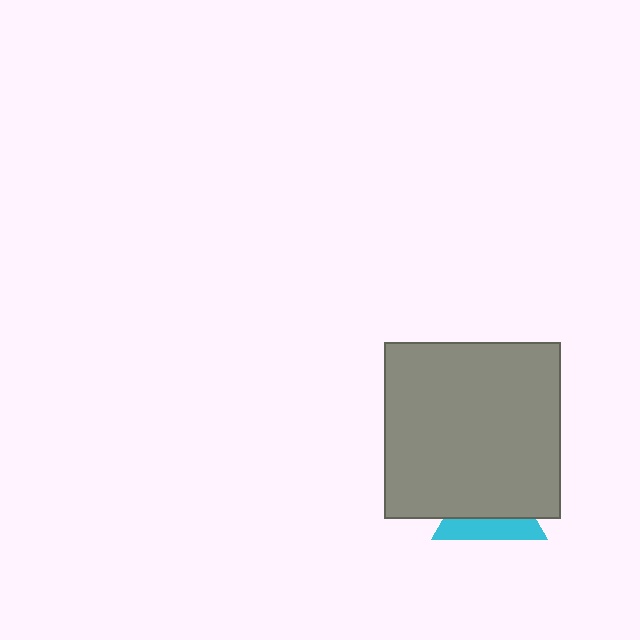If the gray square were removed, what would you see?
You would see the complete cyan triangle.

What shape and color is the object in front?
The object in front is a gray square.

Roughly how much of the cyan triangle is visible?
A small part of it is visible (roughly 36%).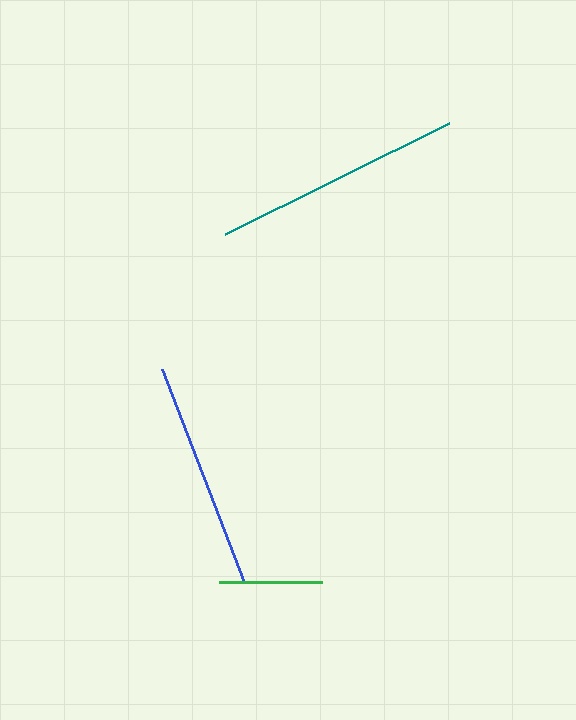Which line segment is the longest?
The teal line is the longest at approximately 250 pixels.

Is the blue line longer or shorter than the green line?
The blue line is longer than the green line.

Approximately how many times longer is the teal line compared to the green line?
The teal line is approximately 2.4 times the length of the green line.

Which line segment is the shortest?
The green line is the shortest at approximately 103 pixels.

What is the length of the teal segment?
The teal segment is approximately 250 pixels long.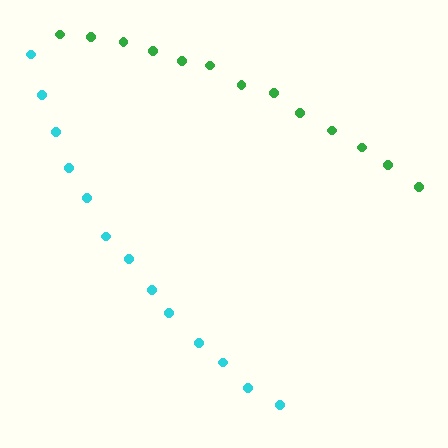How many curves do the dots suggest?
There are 2 distinct paths.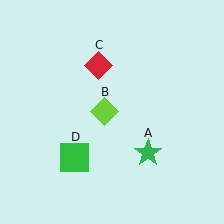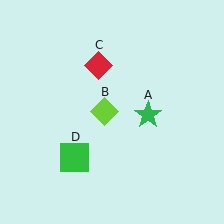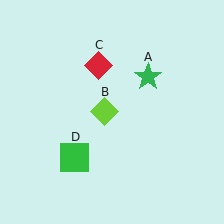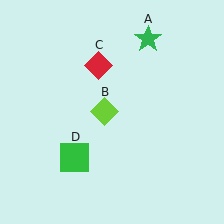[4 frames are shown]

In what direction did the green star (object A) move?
The green star (object A) moved up.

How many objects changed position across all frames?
1 object changed position: green star (object A).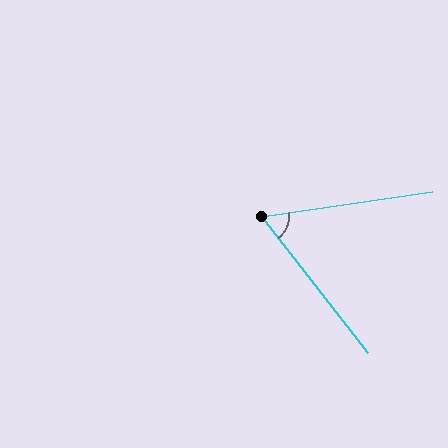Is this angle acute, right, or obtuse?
It is acute.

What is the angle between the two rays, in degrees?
Approximately 60 degrees.